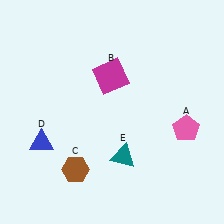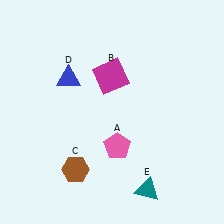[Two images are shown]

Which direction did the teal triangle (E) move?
The teal triangle (E) moved down.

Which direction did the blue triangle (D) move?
The blue triangle (D) moved up.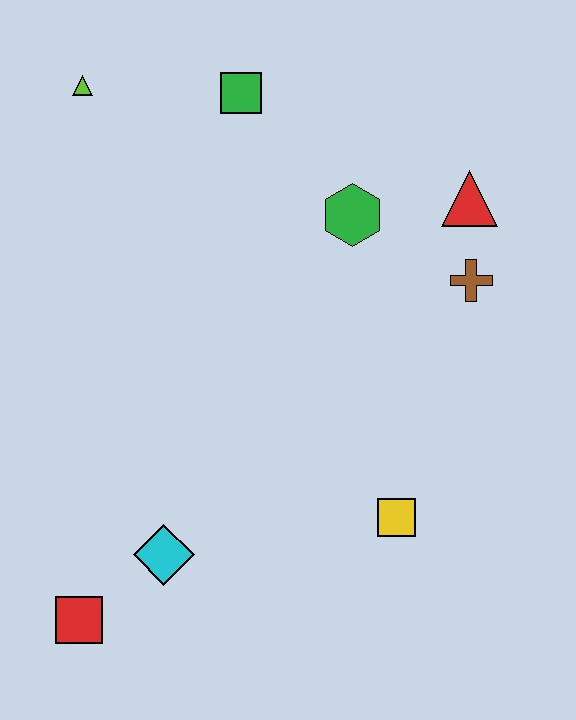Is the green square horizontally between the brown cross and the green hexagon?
No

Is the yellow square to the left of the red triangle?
Yes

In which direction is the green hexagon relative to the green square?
The green hexagon is below the green square.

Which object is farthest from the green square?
The red square is farthest from the green square.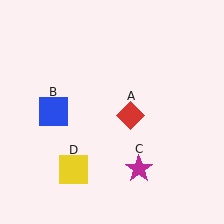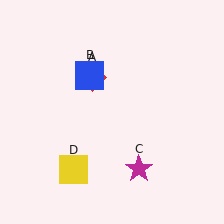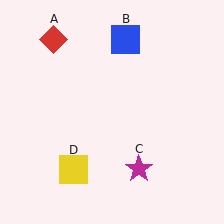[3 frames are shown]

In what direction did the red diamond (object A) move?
The red diamond (object A) moved up and to the left.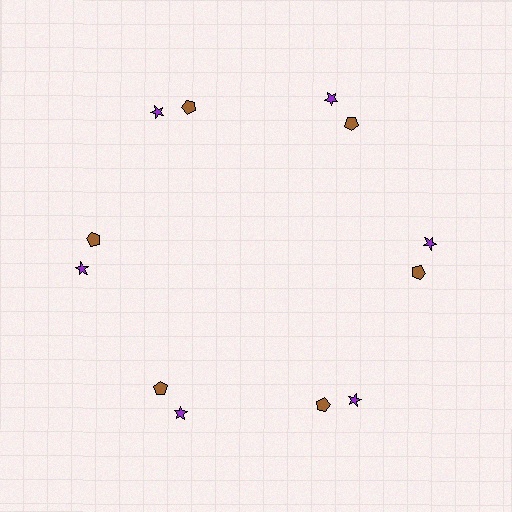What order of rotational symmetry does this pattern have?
This pattern has 6-fold rotational symmetry.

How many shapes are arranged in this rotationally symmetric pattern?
There are 12 shapes, arranged in 6 groups of 2.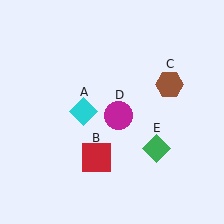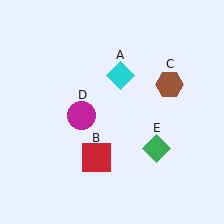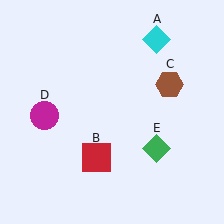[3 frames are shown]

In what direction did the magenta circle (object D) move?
The magenta circle (object D) moved left.